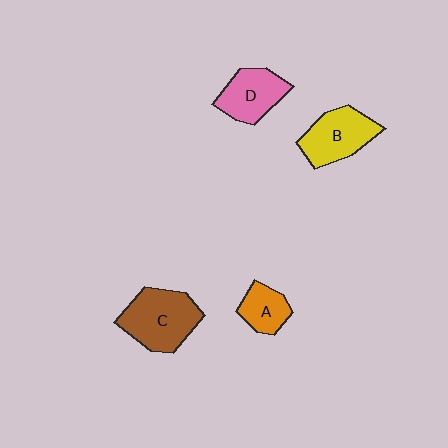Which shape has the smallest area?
Shape A (orange).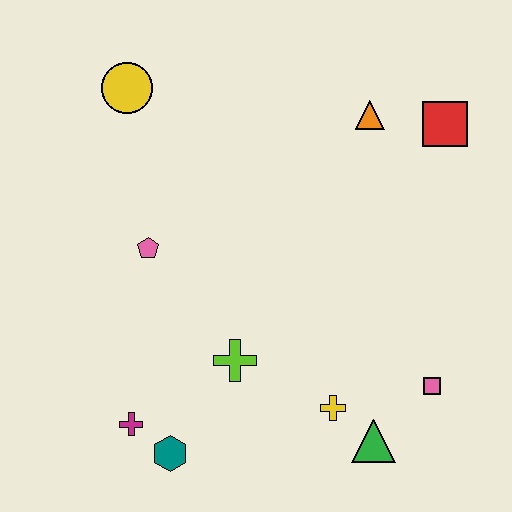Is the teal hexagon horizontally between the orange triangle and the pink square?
No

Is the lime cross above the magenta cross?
Yes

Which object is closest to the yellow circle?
The pink pentagon is closest to the yellow circle.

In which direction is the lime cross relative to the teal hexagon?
The lime cross is above the teal hexagon.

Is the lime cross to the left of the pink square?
Yes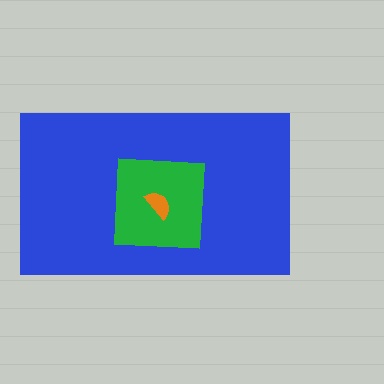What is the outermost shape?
The blue rectangle.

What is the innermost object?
The orange semicircle.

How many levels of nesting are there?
3.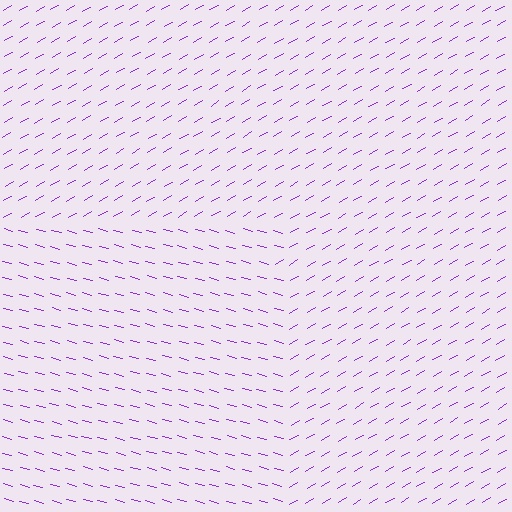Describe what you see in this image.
The image is filled with small purple line segments. A rectangle region in the image has lines oriented differently from the surrounding lines, creating a visible texture boundary.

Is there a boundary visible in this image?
Yes, there is a texture boundary formed by a change in line orientation.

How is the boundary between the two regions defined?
The boundary is defined purely by a change in line orientation (approximately 45 degrees difference). All lines are the same color and thickness.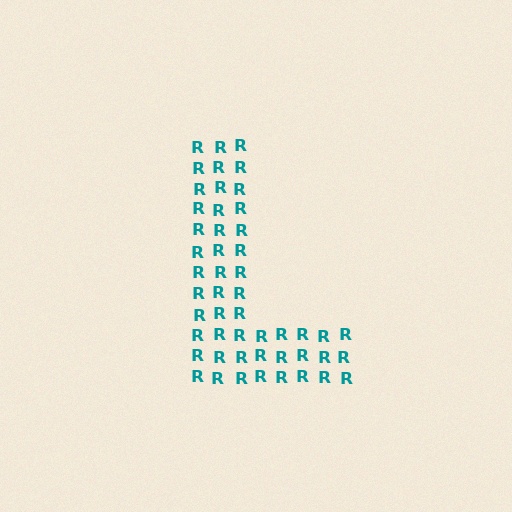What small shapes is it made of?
It is made of small letter R's.